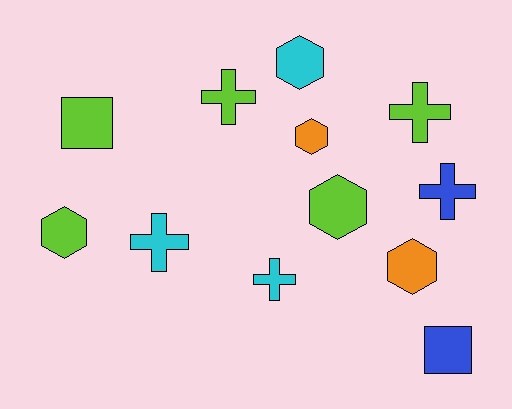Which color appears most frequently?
Lime, with 5 objects.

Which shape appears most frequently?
Cross, with 5 objects.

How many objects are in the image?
There are 12 objects.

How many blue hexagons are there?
There are no blue hexagons.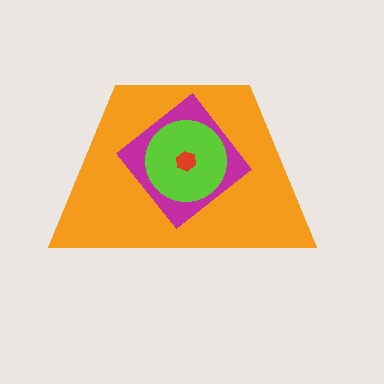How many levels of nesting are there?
4.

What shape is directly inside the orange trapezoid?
The magenta diamond.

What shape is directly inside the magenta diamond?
The lime circle.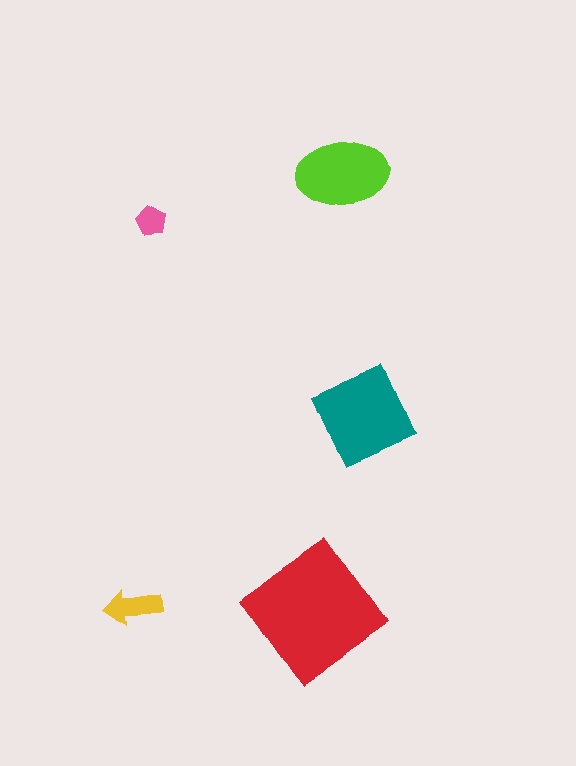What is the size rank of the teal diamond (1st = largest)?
2nd.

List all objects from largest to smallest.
The red diamond, the teal diamond, the lime ellipse, the yellow arrow, the pink pentagon.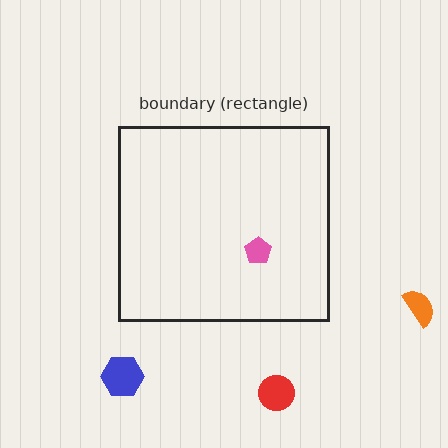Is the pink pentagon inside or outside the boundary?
Inside.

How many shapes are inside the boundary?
1 inside, 3 outside.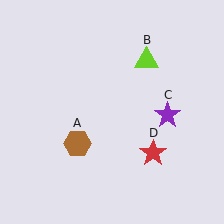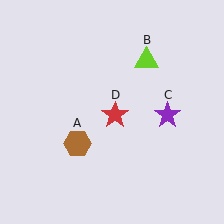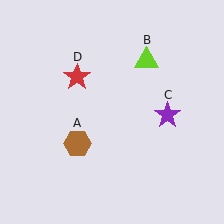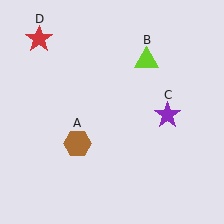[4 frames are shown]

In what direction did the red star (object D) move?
The red star (object D) moved up and to the left.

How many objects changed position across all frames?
1 object changed position: red star (object D).